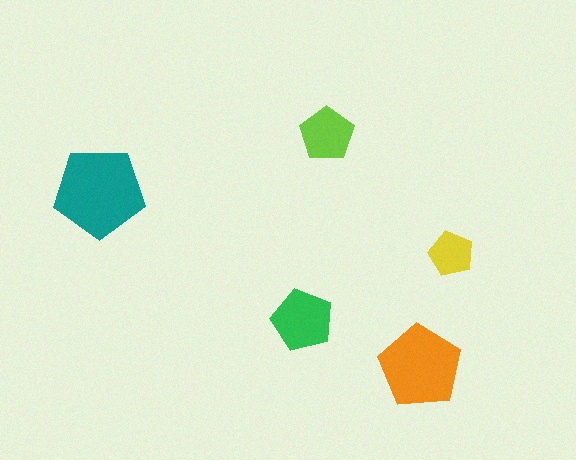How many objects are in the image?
There are 5 objects in the image.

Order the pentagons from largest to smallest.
the teal one, the orange one, the green one, the lime one, the yellow one.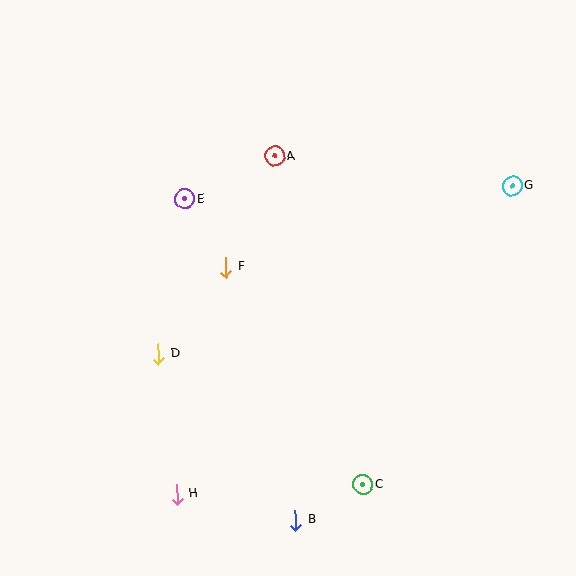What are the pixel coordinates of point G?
Point G is at (512, 186).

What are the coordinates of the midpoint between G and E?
The midpoint between G and E is at (348, 192).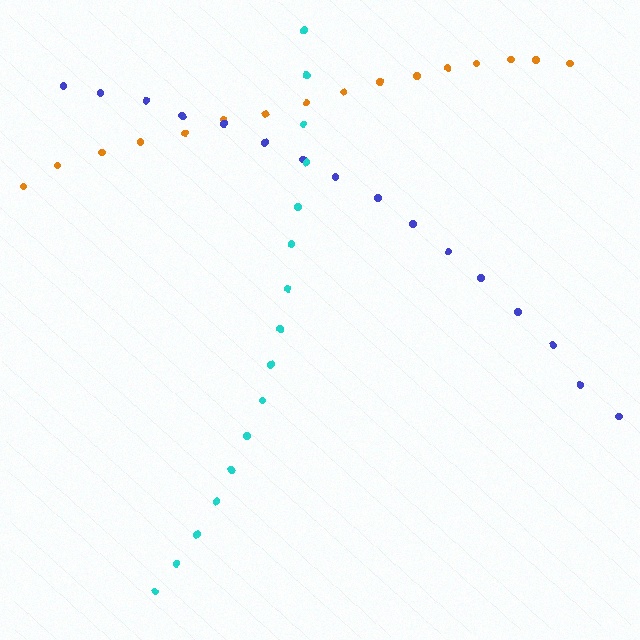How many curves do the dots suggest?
There are 3 distinct paths.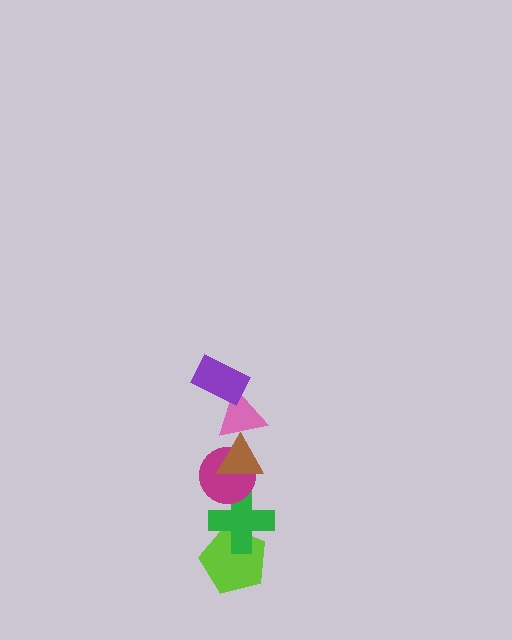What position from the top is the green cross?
The green cross is 5th from the top.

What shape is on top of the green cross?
The magenta circle is on top of the green cross.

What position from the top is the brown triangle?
The brown triangle is 3rd from the top.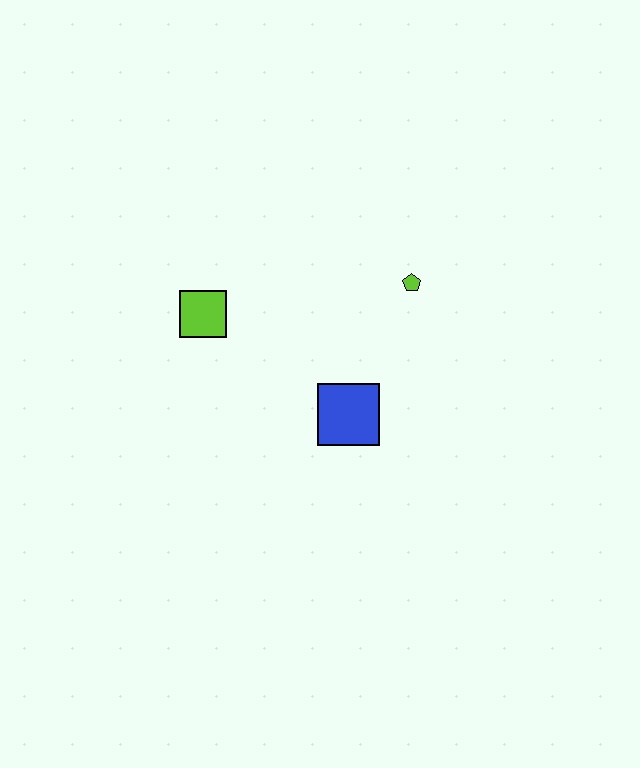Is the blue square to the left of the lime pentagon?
Yes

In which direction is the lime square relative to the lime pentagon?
The lime square is to the left of the lime pentagon.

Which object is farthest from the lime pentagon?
The lime square is farthest from the lime pentagon.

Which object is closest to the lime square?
The blue square is closest to the lime square.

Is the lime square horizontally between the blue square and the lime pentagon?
No